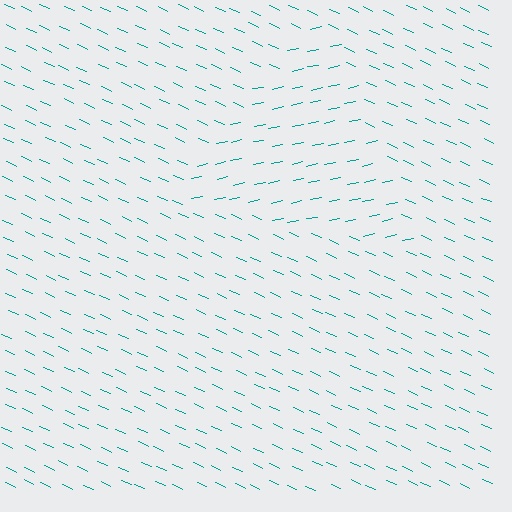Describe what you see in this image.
The image is filled with small teal line segments. A triangle region in the image has lines oriented differently from the surrounding lines, creating a visible texture boundary.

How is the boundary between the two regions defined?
The boundary is defined purely by a change in line orientation (approximately 36 degrees difference). All lines are the same color and thickness.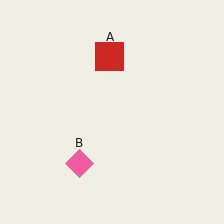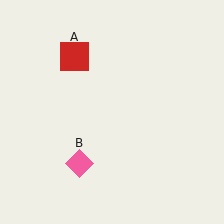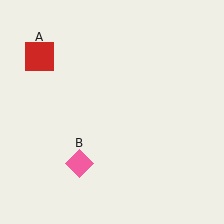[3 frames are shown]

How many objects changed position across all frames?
1 object changed position: red square (object A).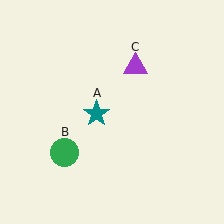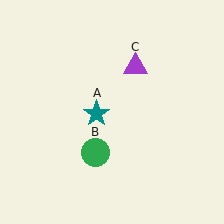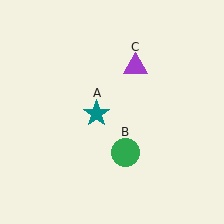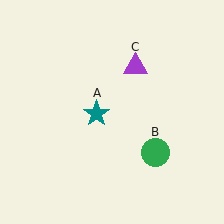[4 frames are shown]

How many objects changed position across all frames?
1 object changed position: green circle (object B).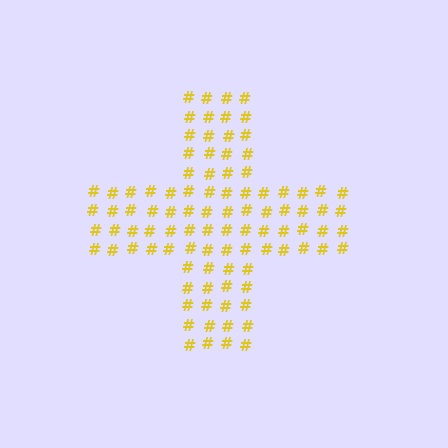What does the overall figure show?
The overall figure shows a cross.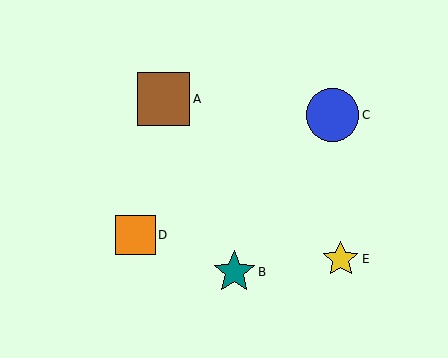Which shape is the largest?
The blue circle (labeled C) is the largest.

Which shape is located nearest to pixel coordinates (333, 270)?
The yellow star (labeled E) at (341, 259) is nearest to that location.